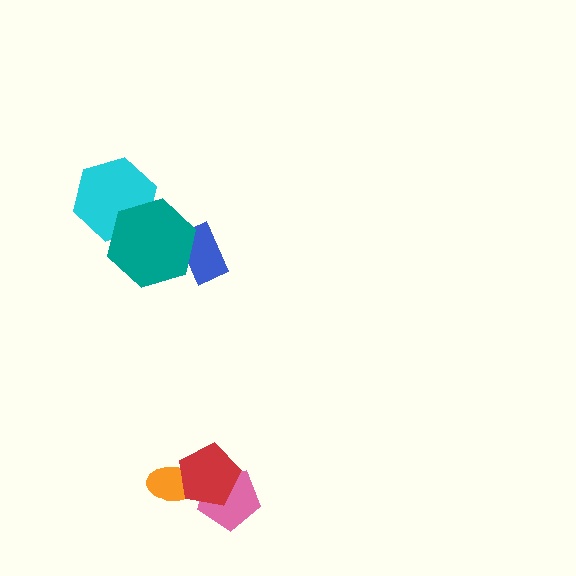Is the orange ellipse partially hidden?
Yes, it is partially covered by another shape.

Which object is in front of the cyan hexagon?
The teal hexagon is in front of the cyan hexagon.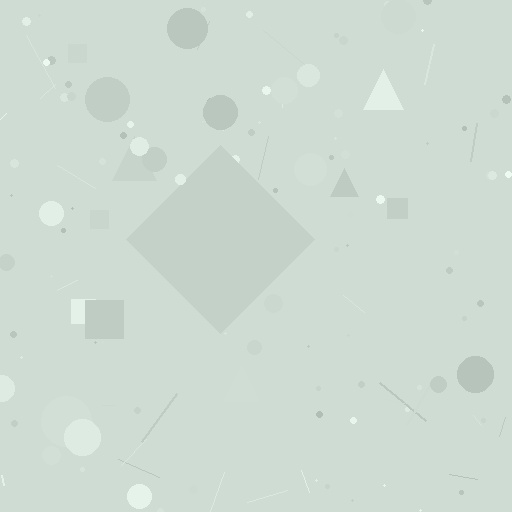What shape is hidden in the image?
A diamond is hidden in the image.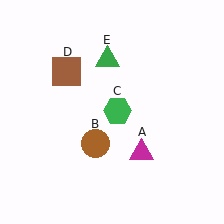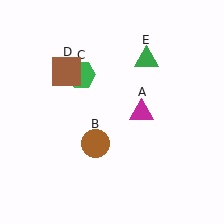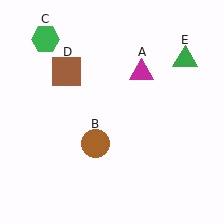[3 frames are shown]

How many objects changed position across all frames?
3 objects changed position: magenta triangle (object A), green hexagon (object C), green triangle (object E).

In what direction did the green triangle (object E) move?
The green triangle (object E) moved right.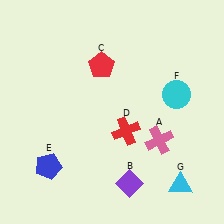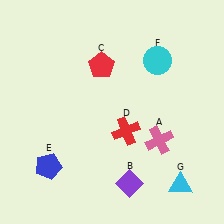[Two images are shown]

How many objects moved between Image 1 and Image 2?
1 object moved between the two images.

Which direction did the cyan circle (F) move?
The cyan circle (F) moved up.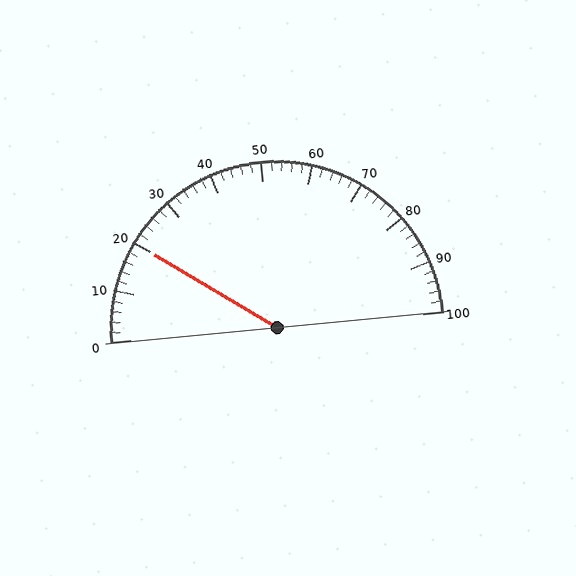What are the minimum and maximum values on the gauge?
The gauge ranges from 0 to 100.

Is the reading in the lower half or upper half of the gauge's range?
The reading is in the lower half of the range (0 to 100).